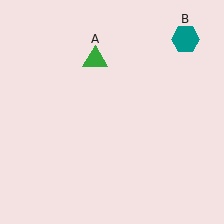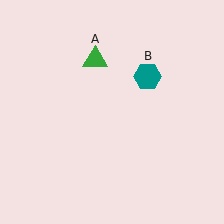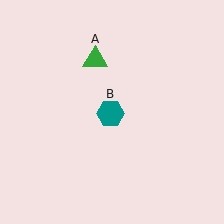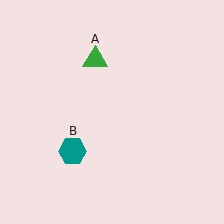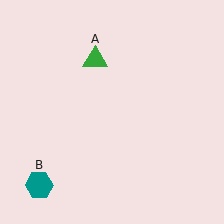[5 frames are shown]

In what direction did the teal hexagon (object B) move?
The teal hexagon (object B) moved down and to the left.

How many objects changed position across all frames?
1 object changed position: teal hexagon (object B).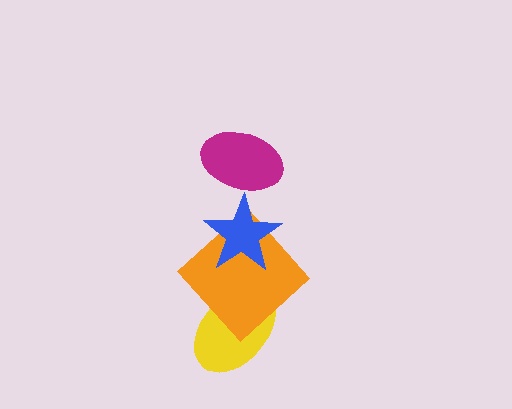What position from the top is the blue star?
The blue star is 2nd from the top.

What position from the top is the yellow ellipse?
The yellow ellipse is 4th from the top.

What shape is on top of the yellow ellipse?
The orange diamond is on top of the yellow ellipse.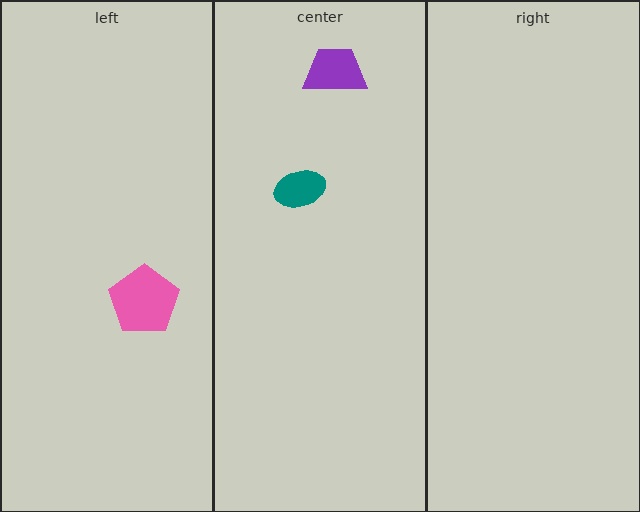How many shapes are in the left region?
1.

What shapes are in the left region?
The pink pentagon.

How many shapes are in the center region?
2.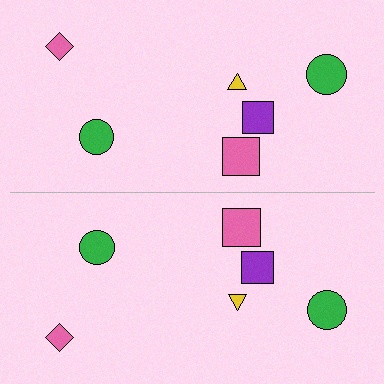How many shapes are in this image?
There are 12 shapes in this image.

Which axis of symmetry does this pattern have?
The pattern has a horizontal axis of symmetry running through the center of the image.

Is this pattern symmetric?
Yes, this pattern has bilateral (reflection) symmetry.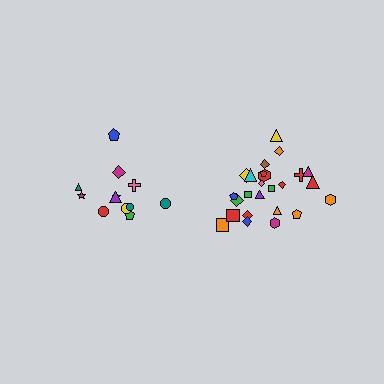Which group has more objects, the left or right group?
The right group.